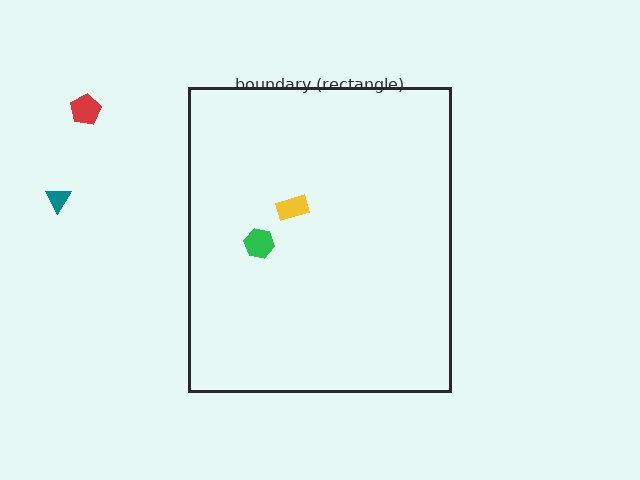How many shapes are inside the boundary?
2 inside, 2 outside.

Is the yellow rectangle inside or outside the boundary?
Inside.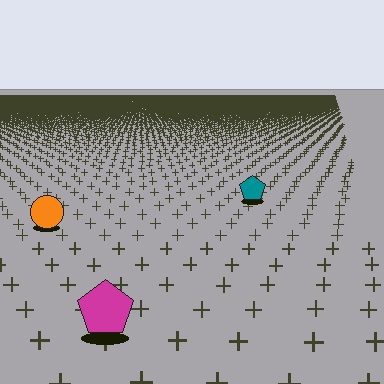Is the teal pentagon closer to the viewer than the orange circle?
No. The orange circle is closer — you can tell from the texture gradient: the ground texture is coarser near it.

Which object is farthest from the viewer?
The teal pentagon is farthest from the viewer. It appears smaller and the ground texture around it is denser.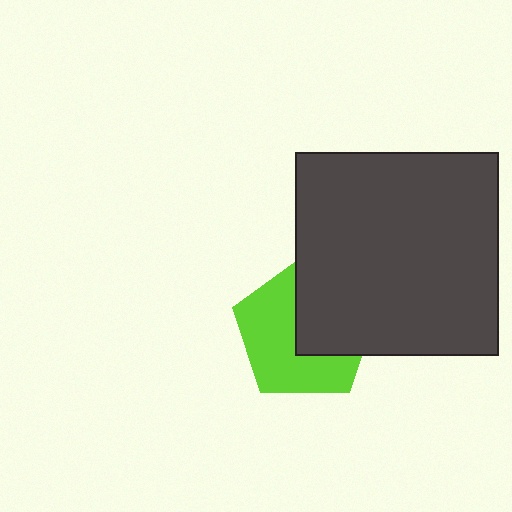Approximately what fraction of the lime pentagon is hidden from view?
Roughly 43% of the lime pentagon is hidden behind the dark gray square.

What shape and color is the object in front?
The object in front is a dark gray square.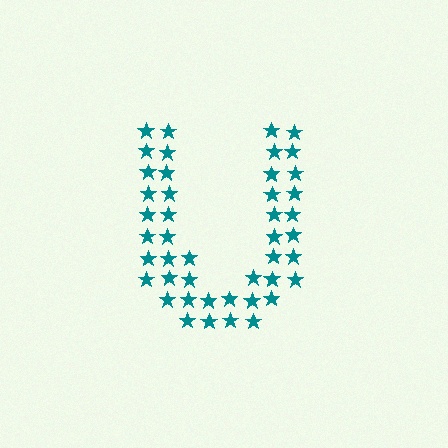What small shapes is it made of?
It is made of small stars.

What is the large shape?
The large shape is the letter U.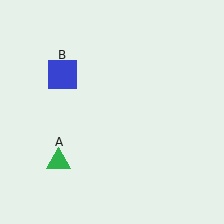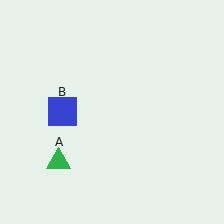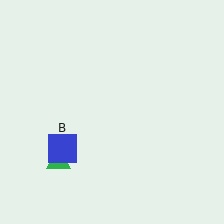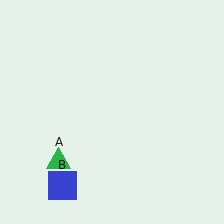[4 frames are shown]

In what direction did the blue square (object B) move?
The blue square (object B) moved down.